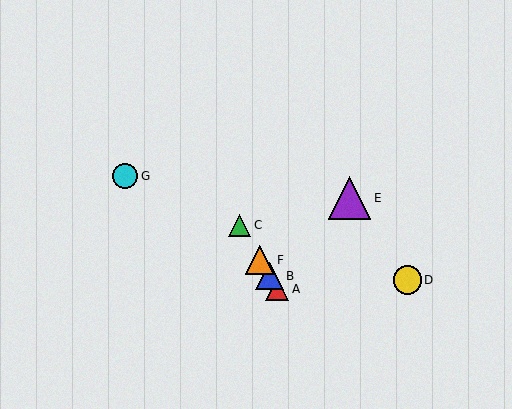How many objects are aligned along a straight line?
4 objects (A, B, C, F) are aligned along a straight line.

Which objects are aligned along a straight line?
Objects A, B, C, F are aligned along a straight line.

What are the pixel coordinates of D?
Object D is at (407, 280).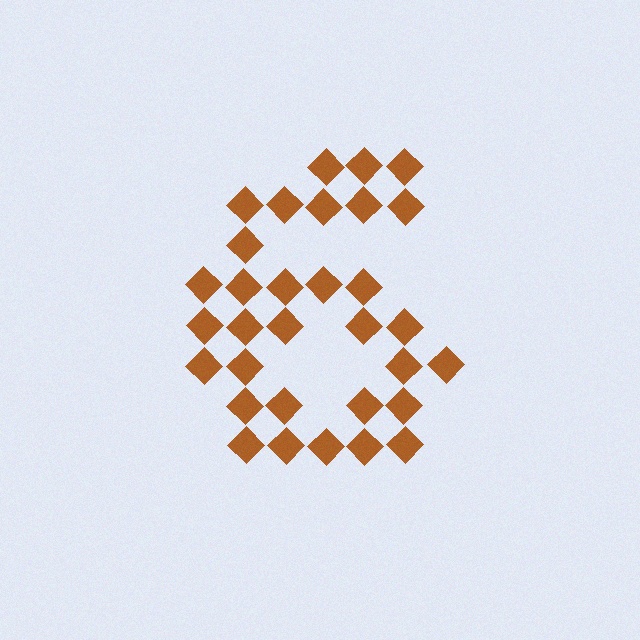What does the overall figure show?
The overall figure shows the digit 6.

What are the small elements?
The small elements are diamonds.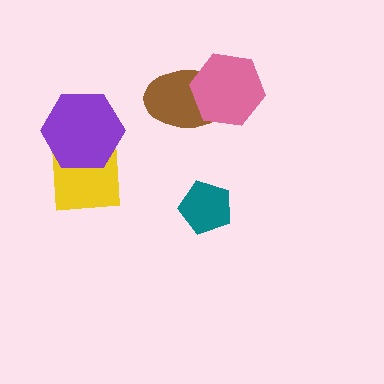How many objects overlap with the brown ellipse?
1 object overlaps with the brown ellipse.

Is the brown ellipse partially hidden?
Yes, it is partially covered by another shape.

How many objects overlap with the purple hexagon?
1 object overlaps with the purple hexagon.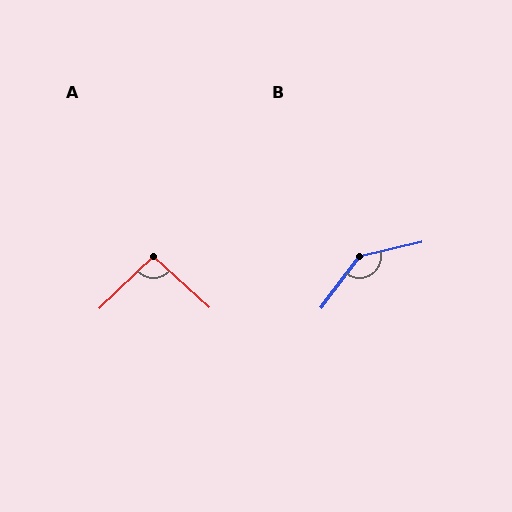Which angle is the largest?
B, at approximately 140 degrees.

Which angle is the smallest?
A, at approximately 94 degrees.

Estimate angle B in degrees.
Approximately 140 degrees.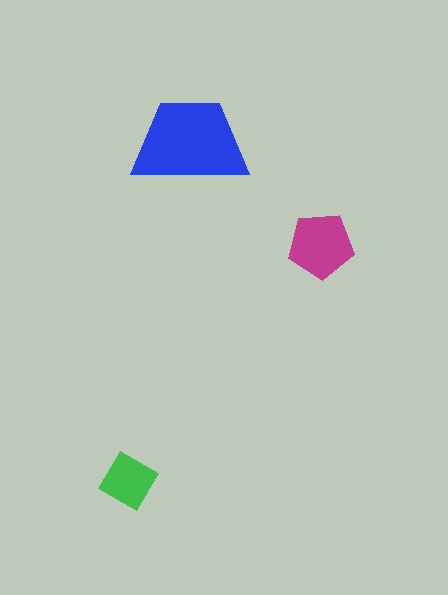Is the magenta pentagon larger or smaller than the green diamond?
Larger.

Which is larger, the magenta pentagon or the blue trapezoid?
The blue trapezoid.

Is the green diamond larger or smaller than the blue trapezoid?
Smaller.